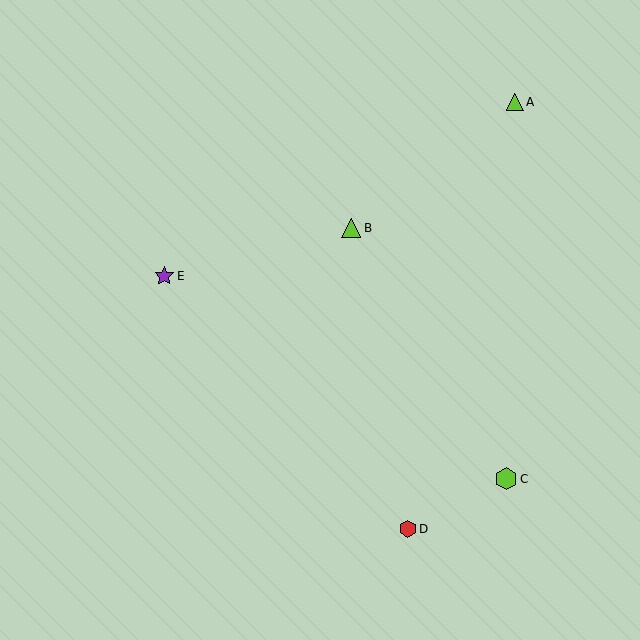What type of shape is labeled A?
Shape A is a lime triangle.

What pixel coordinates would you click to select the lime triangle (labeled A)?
Click at (515, 102) to select the lime triangle A.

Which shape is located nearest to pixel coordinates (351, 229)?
The lime triangle (labeled B) at (351, 228) is nearest to that location.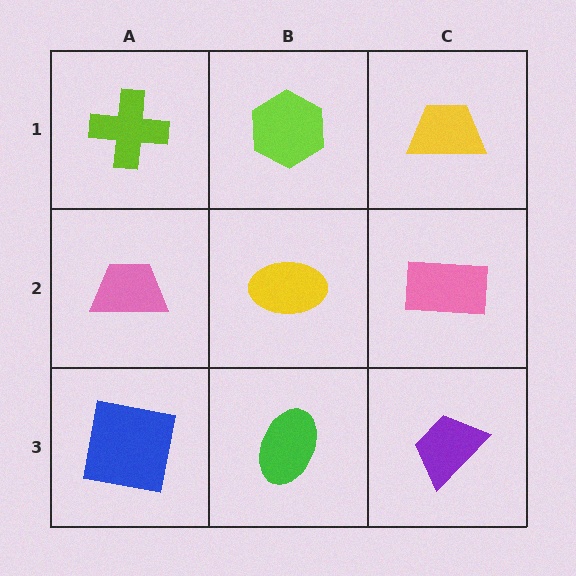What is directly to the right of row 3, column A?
A green ellipse.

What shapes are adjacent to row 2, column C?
A yellow trapezoid (row 1, column C), a purple trapezoid (row 3, column C), a yellow ellipse (row 2, column B).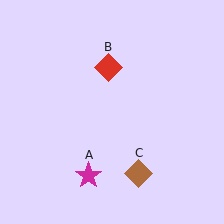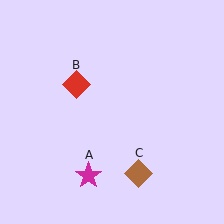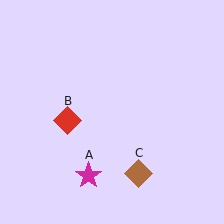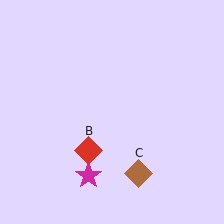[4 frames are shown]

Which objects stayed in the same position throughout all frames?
Magenta star (object A) and brown diamond (object C) remained stationary.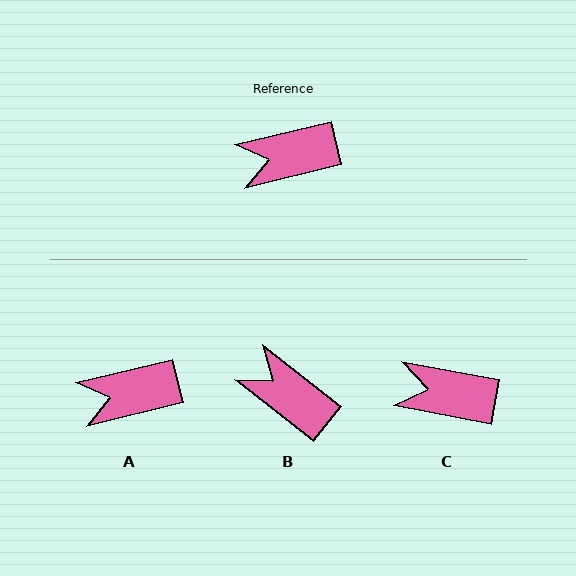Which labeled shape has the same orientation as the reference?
A.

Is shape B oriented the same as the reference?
No, it is off by about 52 degrees.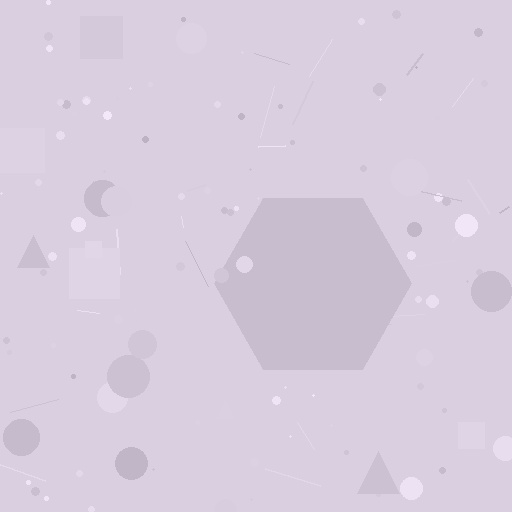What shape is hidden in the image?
A hexagon is hidden in the image.